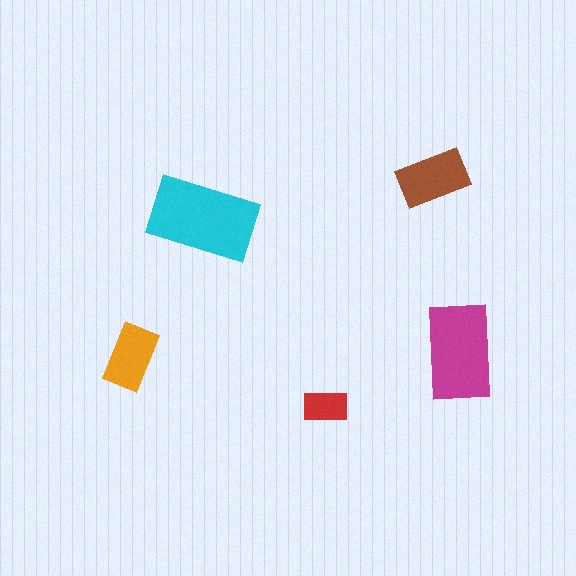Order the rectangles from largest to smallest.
the cyan one, the magenta one, the brown one, the orange one, the red one.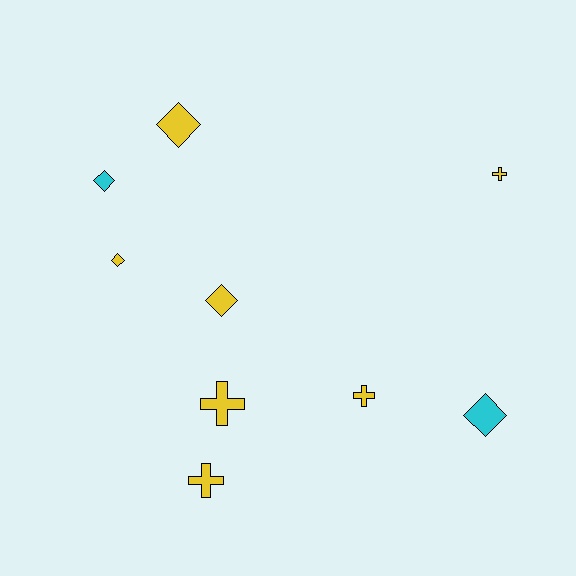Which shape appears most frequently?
Diamond, with 5 objects.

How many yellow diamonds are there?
There are 3 yellow diamonds.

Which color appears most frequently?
Yellow, with 7 objects.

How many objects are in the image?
There are 9 objects.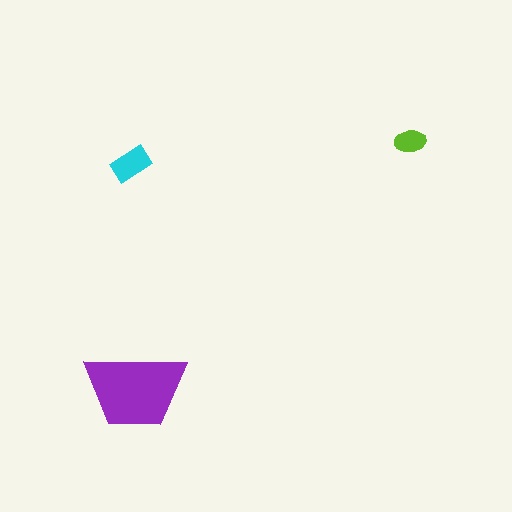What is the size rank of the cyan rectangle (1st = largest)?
2nd.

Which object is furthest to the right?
The lime ellipse is rightmost.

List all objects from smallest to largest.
The lime ellipse, the cyan rectangle, the purple trapezoid.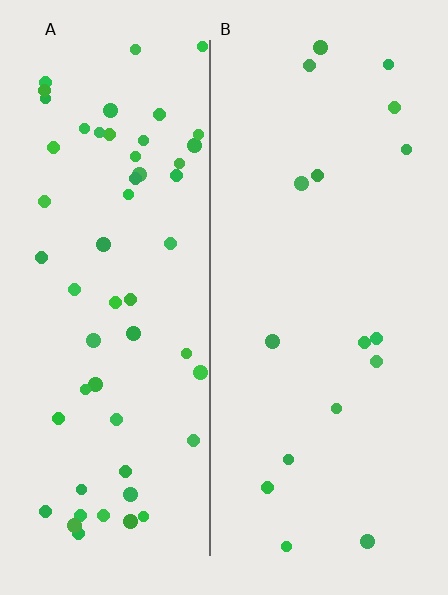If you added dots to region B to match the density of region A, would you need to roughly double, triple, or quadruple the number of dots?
Approximately triple.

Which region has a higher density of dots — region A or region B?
A (the left).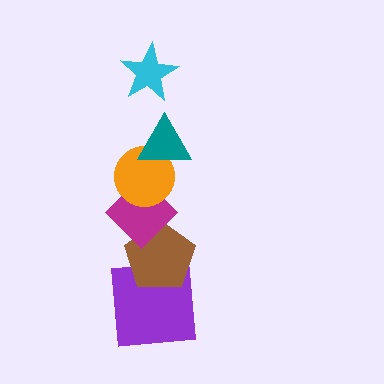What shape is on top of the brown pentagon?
The magenta diamond is on top of the brown pentagon.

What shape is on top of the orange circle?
The teal triangle is on top of the orange circle.